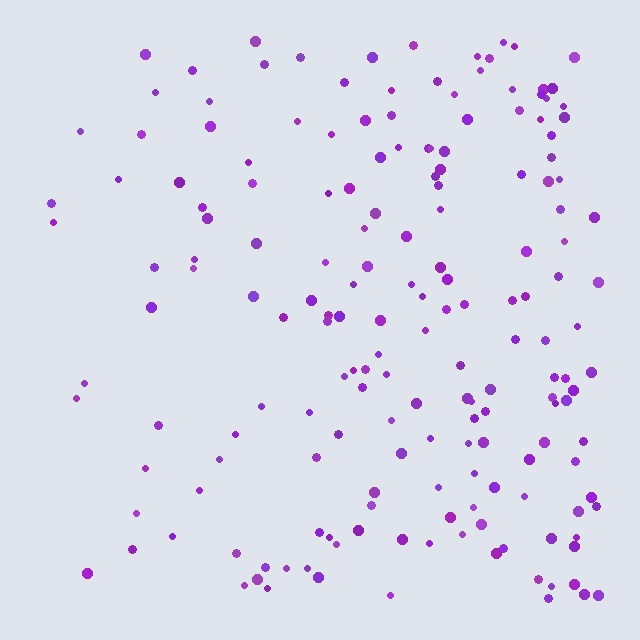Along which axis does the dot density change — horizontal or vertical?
Horizontal.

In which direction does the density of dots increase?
From left to right, with the right side densest.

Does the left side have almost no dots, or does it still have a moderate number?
Still a moderate number, just noticeably fewer than the right.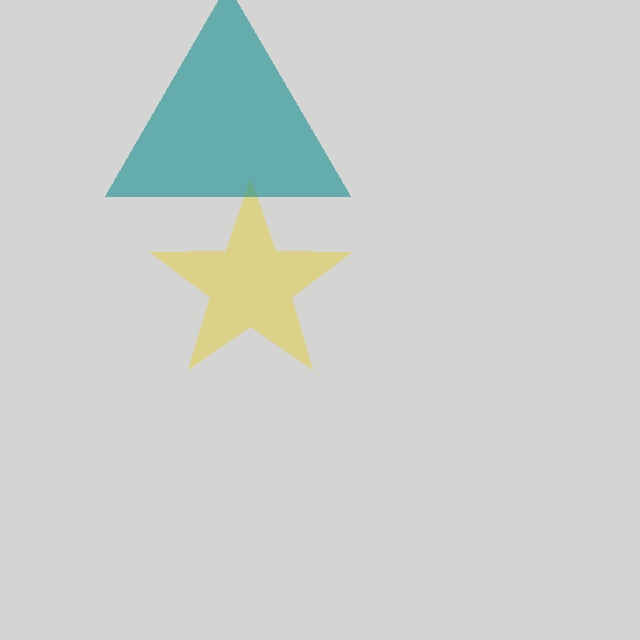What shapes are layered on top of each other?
The layered shapes are: a yellow star, a teal triangle.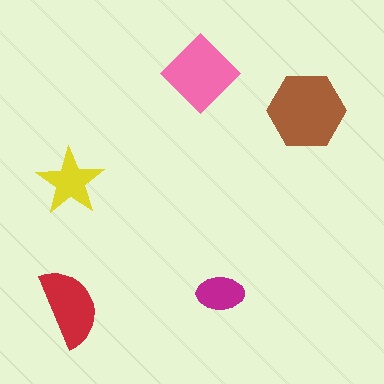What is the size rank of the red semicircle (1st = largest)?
3rd.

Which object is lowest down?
The red semicircle is bottommost.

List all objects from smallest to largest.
The magenta ellipse, the yellow star, the red semicircle, the pink diamond, the brown hexagon.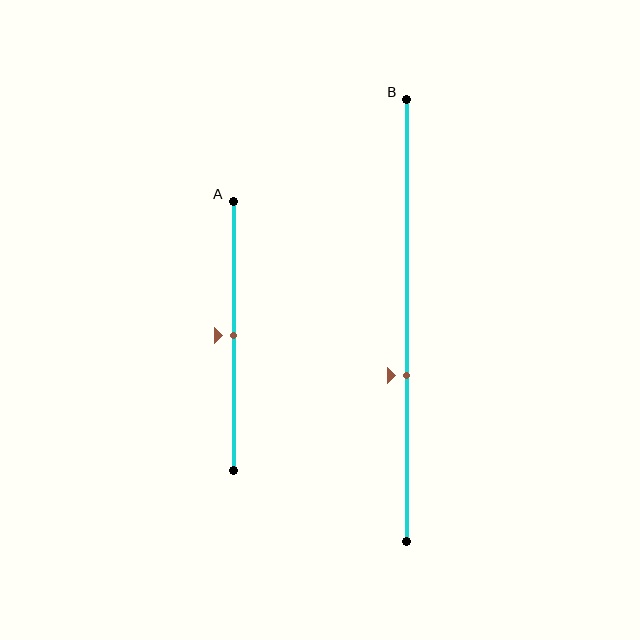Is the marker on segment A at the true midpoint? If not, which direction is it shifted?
Yes, the marker on segment A is at the true midpoint.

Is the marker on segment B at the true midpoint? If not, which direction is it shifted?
No, the marker on segment B is shifted downward by about 12% of the segment length.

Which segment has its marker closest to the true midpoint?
Segment A has its marker closest to the true midpoint.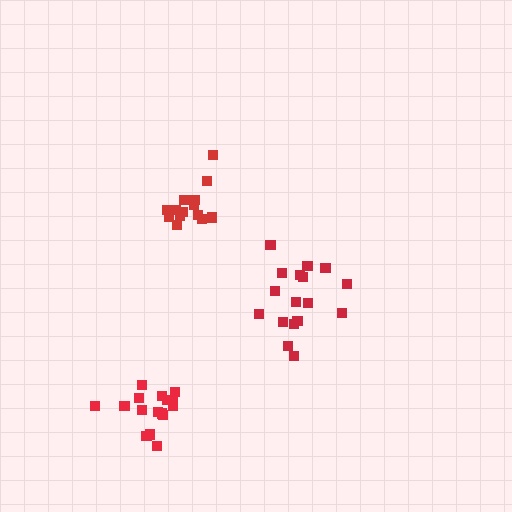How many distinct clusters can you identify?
There are 3 distinct clusters.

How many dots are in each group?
Group 1: 17 dots, Group 2: 14 dots, Group 3: 16 dots (47 total).